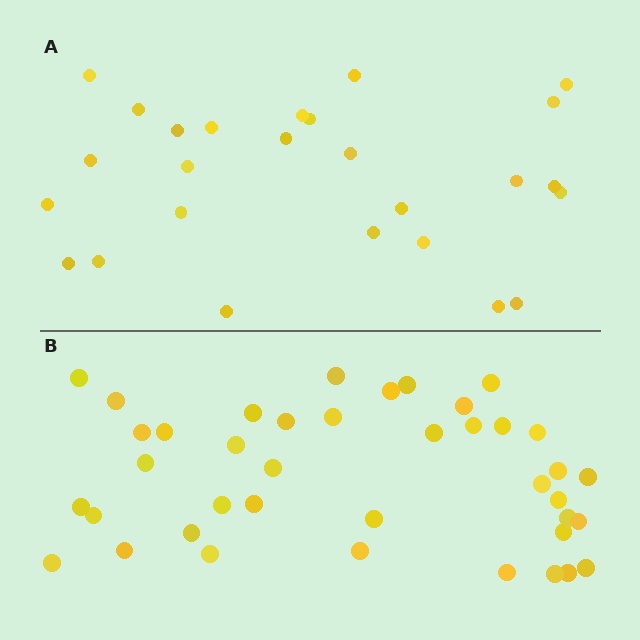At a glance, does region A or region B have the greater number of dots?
Region B (the bottom region) has more dots.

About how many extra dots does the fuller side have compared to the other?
Region B has approximately 15 more dots than region A.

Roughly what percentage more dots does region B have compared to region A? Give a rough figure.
About 55% more.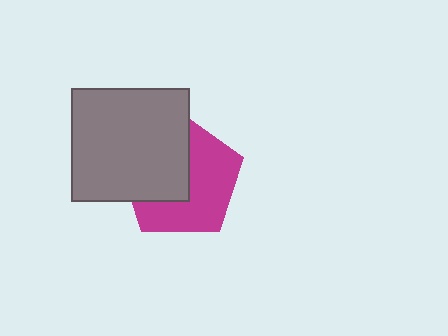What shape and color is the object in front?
The object in front is a gray rectangle.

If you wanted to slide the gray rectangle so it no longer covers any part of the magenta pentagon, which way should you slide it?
Slide it left — that is the most direct way to separate the two shapes.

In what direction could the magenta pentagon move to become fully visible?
The magenta pentagon could move right. That would shift it out from behind the gray rectangle entirely.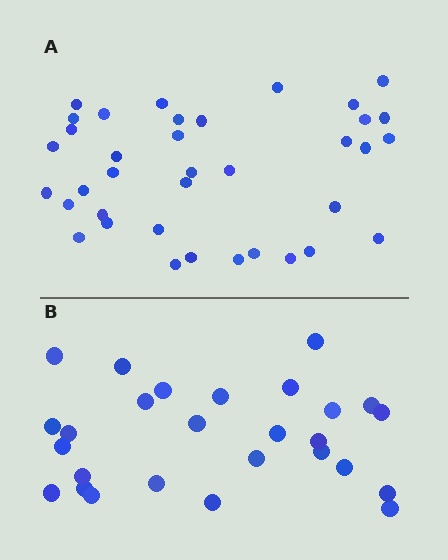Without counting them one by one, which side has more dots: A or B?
Region A (the top region) has more dots.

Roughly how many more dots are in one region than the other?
Region A has roughly 10 or so more dots than region B.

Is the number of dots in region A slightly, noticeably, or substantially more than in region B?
Region A has noticeably more, but not dramatically so. The ratio is roughly 1.4 to 1.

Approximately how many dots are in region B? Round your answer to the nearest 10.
About 30 dots. (The exact count is 27, which rounds to 30.)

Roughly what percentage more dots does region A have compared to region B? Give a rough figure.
About 35% more.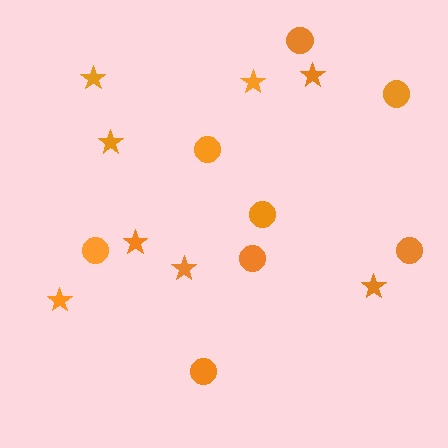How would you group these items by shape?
There are 2 groups: one group of stars (8) and one group of circles (8).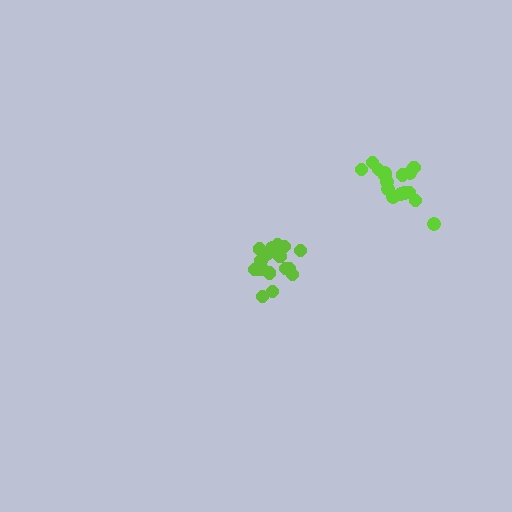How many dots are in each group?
Group 1: 17 dots, Group 2: 16 dots (33 total).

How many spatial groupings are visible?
There are 2 spatial groupings.